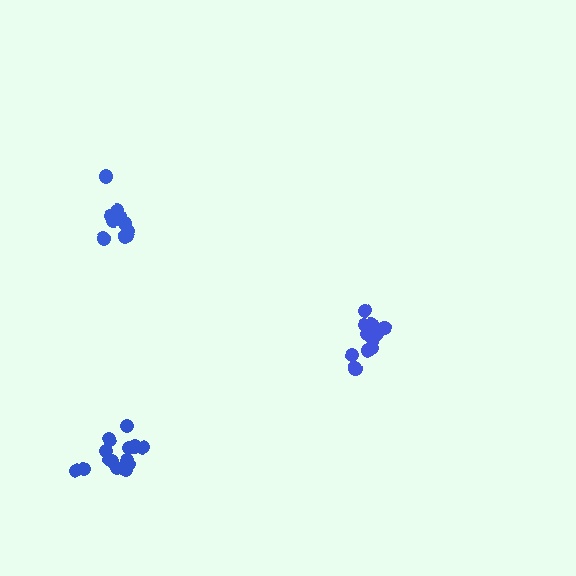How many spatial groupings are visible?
There are 3 spatial groupings.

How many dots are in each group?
Group 1: 10 dots, Group 2: 12 dots, Group 3: 14 dots (36 total).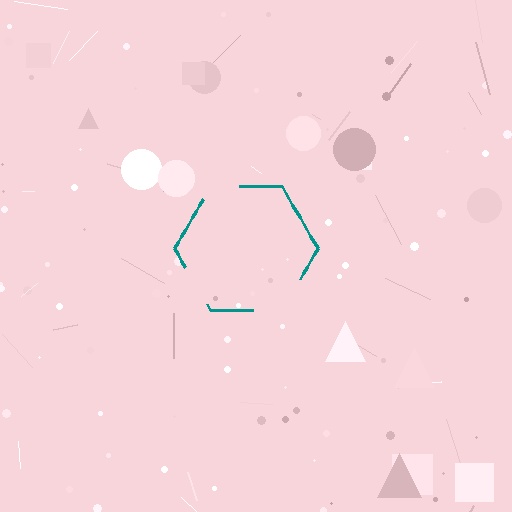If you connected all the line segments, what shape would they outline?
They would outline a hexagon.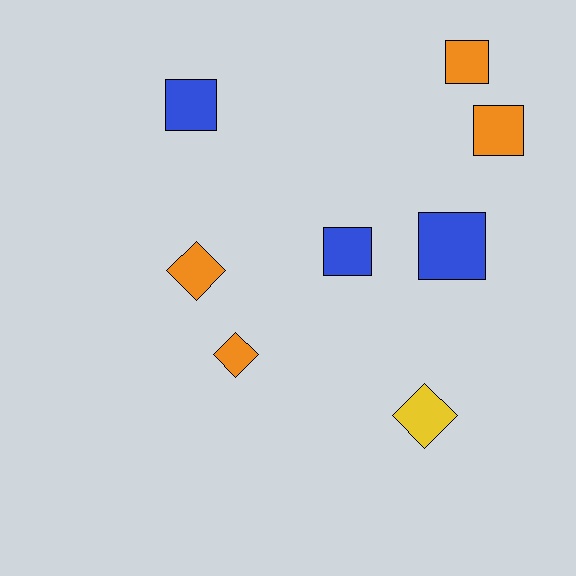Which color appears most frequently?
Orange, with 4 objects.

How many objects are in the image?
There are 8 objects.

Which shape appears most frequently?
Square, with 5 objects.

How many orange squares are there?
There are 2 orange squares.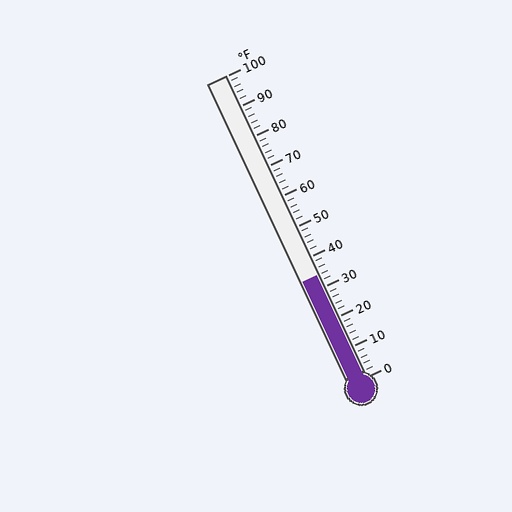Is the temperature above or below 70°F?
The temperature is below 70°F.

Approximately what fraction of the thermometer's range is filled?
The thermometer is filled to approximately 35% of its range.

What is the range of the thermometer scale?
The thermometer scale ranges from 0°F to 100°F.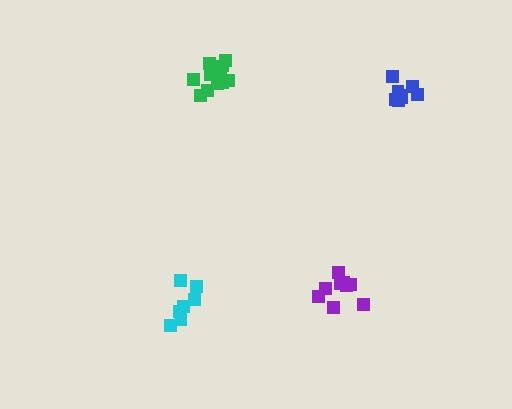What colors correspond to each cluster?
The clusters are colored: purple, green, blue, cyan.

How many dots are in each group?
Group 1: 9 dots, Group 2: 14 dots, Group 3: 8 dots, Group 4: 8 dots (39 total).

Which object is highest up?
The green cluster is topmost.